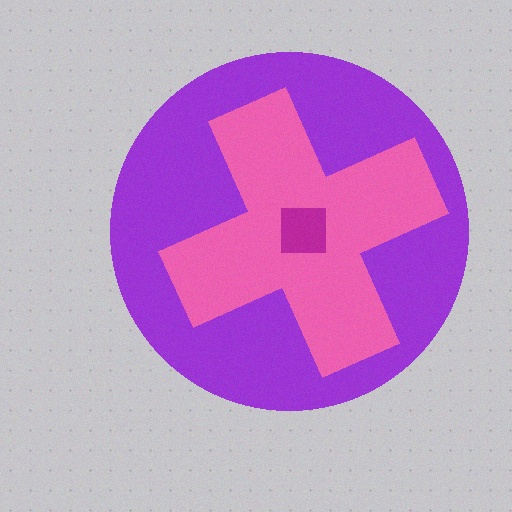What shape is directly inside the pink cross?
The magenta square.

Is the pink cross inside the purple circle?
Yes.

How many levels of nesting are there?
3.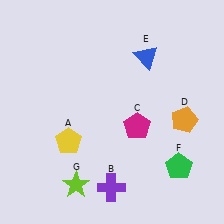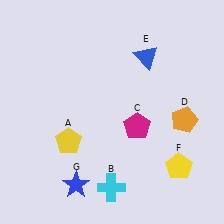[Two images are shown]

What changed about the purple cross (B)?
In Image 1, B is purple. In Image 2, it changed to cyan.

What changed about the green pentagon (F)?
In Image 1, F is green. In Image 2, it changed to yellow.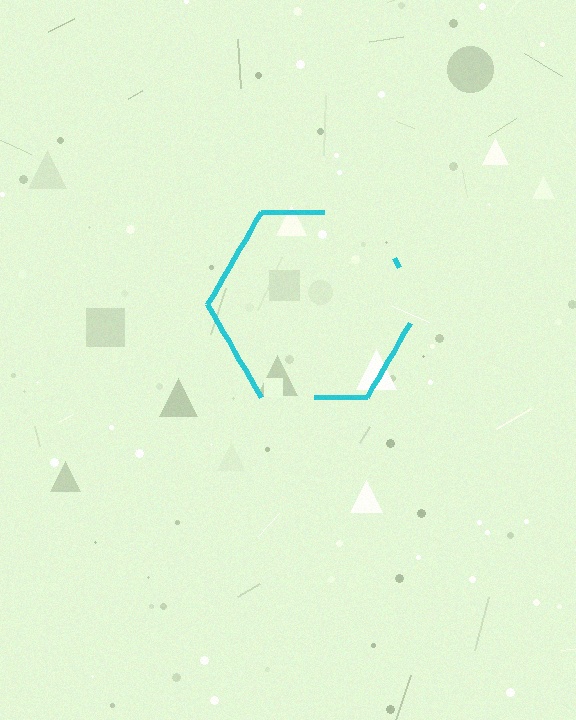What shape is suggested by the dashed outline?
The dashed outline suggests a hexagon.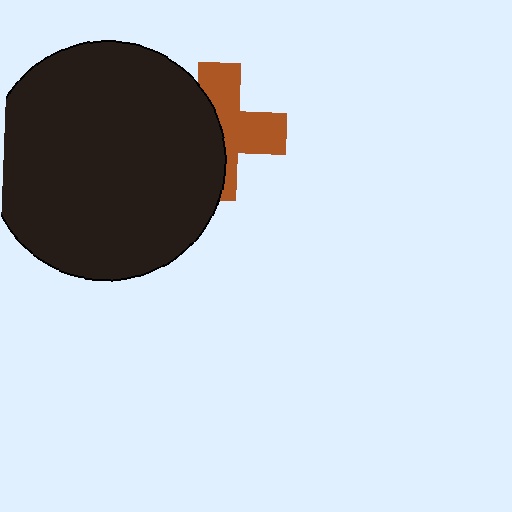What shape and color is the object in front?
The object in front is a black circle.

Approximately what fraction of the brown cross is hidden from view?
Roughly 49% of the brown cross is hidden behind the black circle.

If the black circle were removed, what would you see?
You would see the complete brown cross.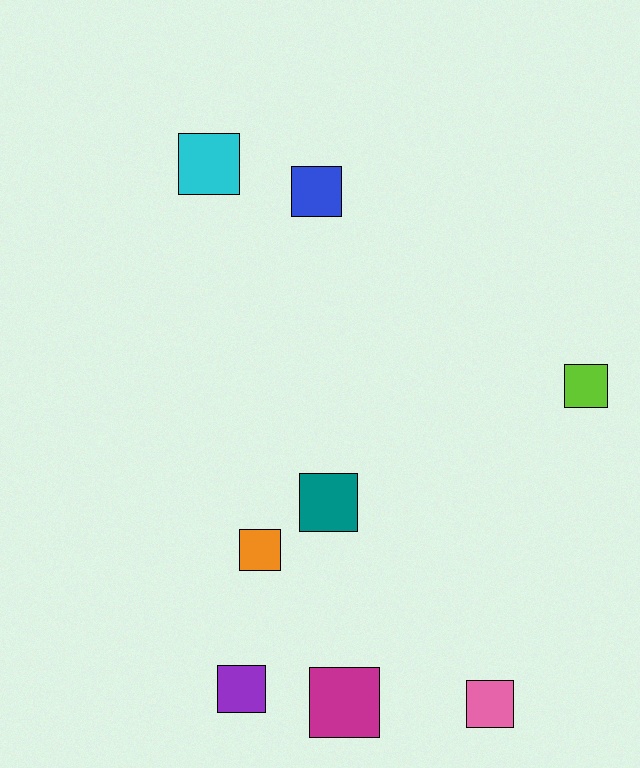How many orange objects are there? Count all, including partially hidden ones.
There is 1 orange object.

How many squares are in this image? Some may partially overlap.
There are 8 squares.